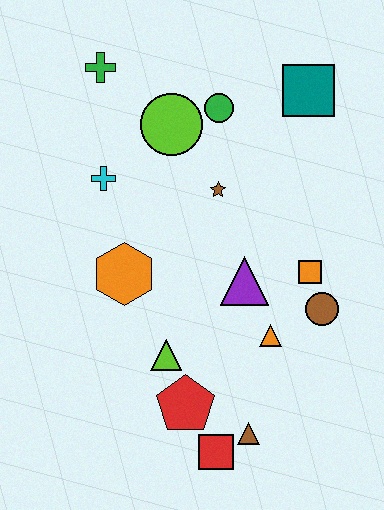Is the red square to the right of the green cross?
Yes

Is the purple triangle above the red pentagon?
Yes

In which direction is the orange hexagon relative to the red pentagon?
The orange hexagon is above the red pentagon.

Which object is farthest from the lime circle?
The red square is farthest from the lime circle.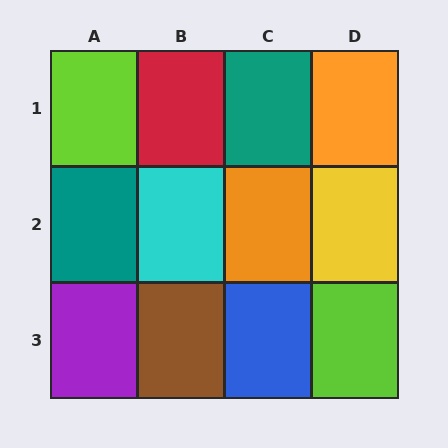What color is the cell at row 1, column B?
Red.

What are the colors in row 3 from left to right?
Purple, brown, blue, lime.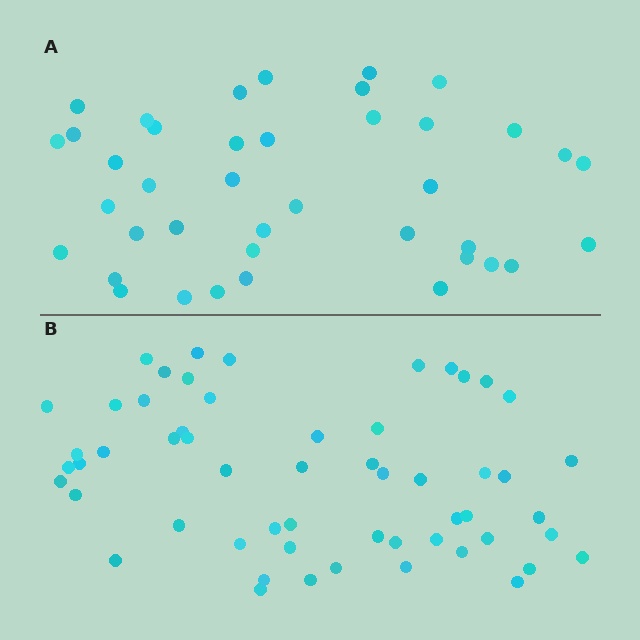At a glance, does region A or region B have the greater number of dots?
Region B (the bottom region) has more dots.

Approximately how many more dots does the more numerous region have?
Region B has approximately 15 more dots than region A.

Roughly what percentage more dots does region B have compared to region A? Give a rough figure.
About 40% more.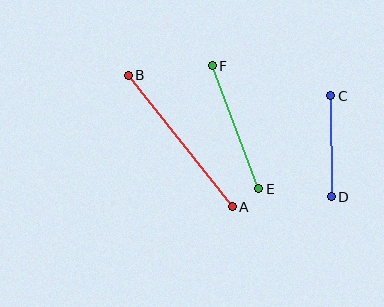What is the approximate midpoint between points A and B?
The midpoint is at approximately (180, 141) pixels.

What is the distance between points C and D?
The distance is approximately 101 pixels.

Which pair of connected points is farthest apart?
Points A and B are farthest apart.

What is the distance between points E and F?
The distance is approximately 131 pixels.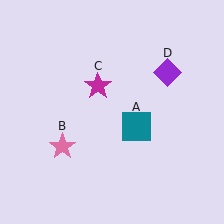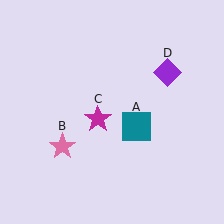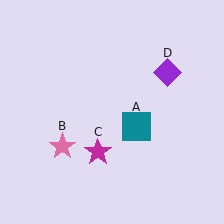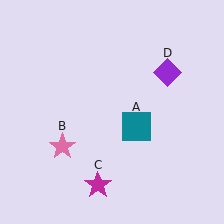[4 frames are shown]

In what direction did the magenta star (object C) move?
The magenta star (object C) moved down.